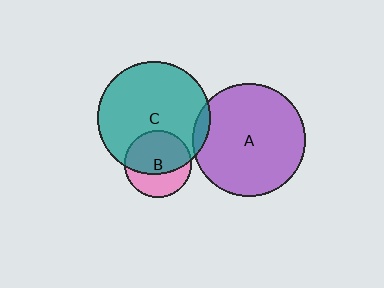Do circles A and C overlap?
Yes.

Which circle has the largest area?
Circle A (purple).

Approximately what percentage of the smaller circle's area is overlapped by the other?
Approximately 5%.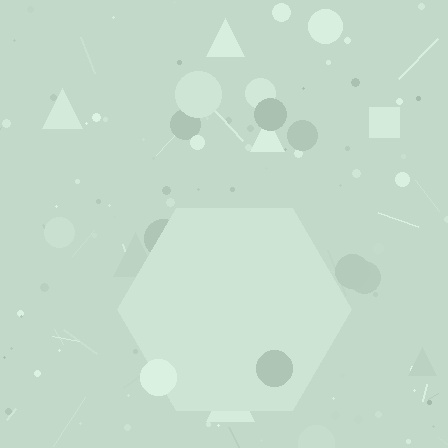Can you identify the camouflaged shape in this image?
The camouflaged shape is a hexagon.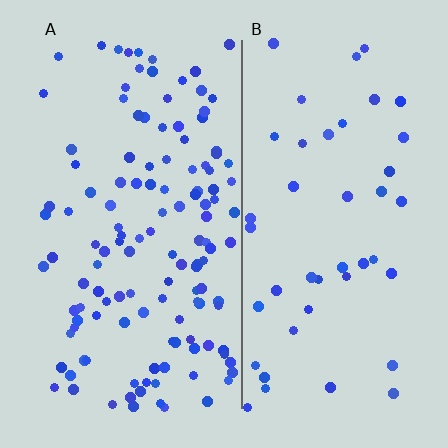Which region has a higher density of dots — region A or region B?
A (the left).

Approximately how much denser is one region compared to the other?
Approximately 2.9× — region A over region B.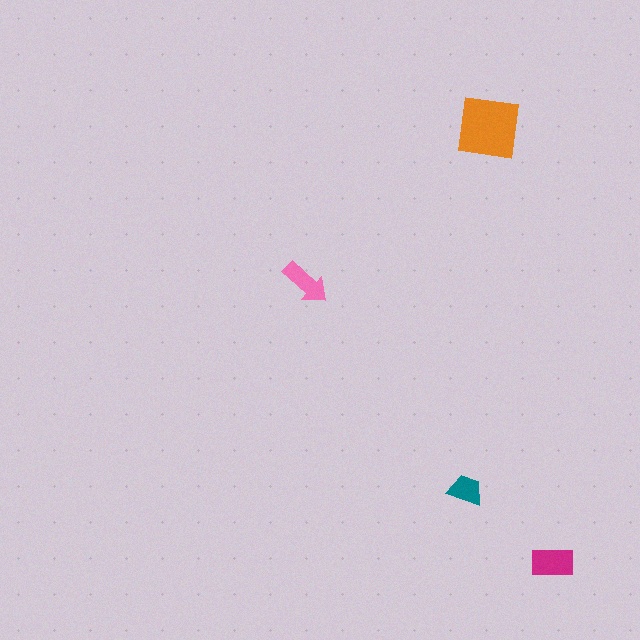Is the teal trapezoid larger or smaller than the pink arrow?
Smaller.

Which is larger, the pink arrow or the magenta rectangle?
The magenta rectangle.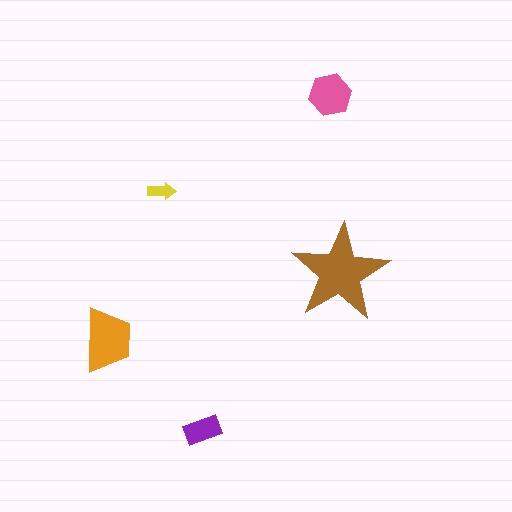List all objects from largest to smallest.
The brown star, the orange trapezoid, the pink hexagon, the purple rectangle, the yellow arrow.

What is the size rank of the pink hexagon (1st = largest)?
3rd.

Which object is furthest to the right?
The brown star is rightmost.